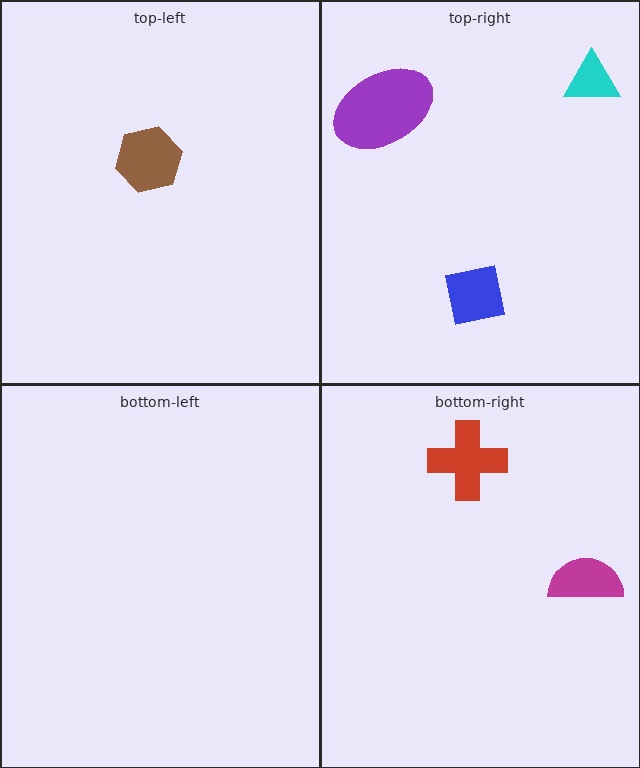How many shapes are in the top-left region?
1.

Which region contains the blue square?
The top-right region.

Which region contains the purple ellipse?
The top-right region.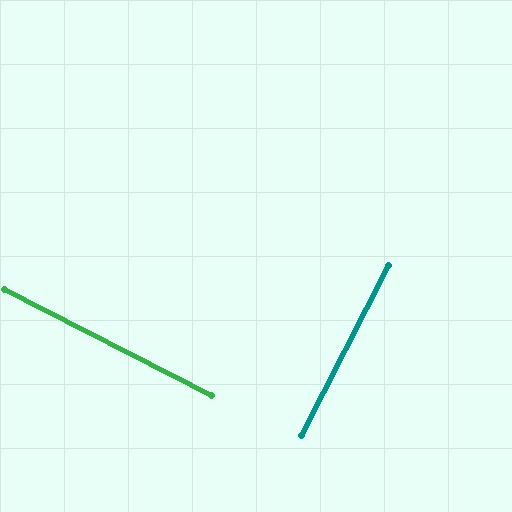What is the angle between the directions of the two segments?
Approximately 90 degrees.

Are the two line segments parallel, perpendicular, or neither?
Perpendicular — they meet at approximately 90°.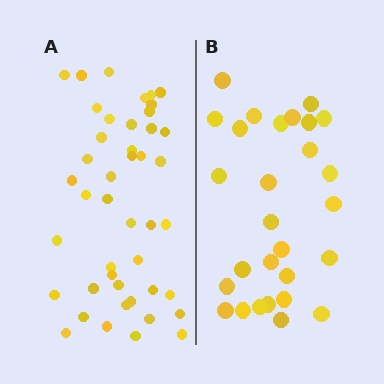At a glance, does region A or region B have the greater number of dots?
Region A (the left region) has more dots.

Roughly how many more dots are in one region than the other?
Region A has approximately 15 more dots than region B.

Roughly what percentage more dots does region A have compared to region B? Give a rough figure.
About 55% more.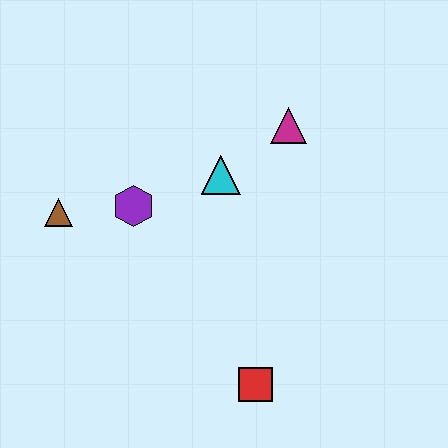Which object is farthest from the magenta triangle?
The red square is farthest from the magenta triangle.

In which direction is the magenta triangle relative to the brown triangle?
The magenta triangle is to the right of the brown triangle.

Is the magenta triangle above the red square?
Yes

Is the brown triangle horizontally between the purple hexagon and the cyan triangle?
No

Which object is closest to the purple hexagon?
The brown triangle is closest to the purple hexagon.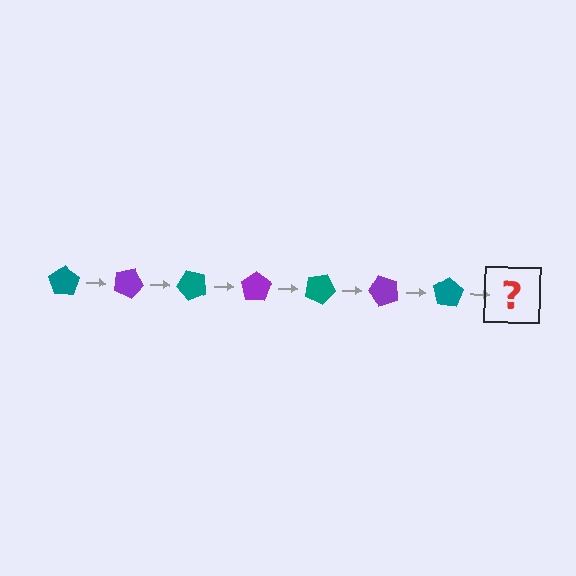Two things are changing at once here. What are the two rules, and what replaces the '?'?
The two rules are that it rotates 25 degrees each step and the color cycles through teal and purple. The '?' should be a purple pentagon, rotated 175 degrees from the start.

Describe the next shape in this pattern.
It should be a purple pentagon, rotated 175 degrees from the start.